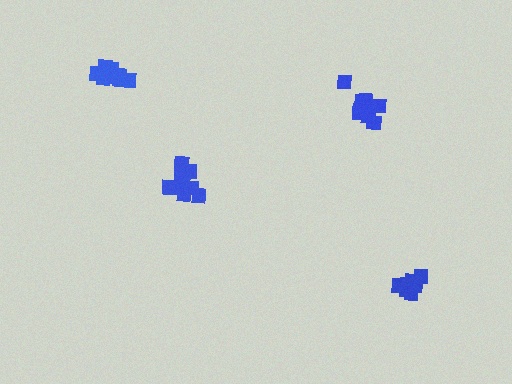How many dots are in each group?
Group 1: 9 dots, Group 2: 9 dots, Group 3: 8 dots, Group 4: 11 dots (37 total).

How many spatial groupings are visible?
There are 4 spatial groupings.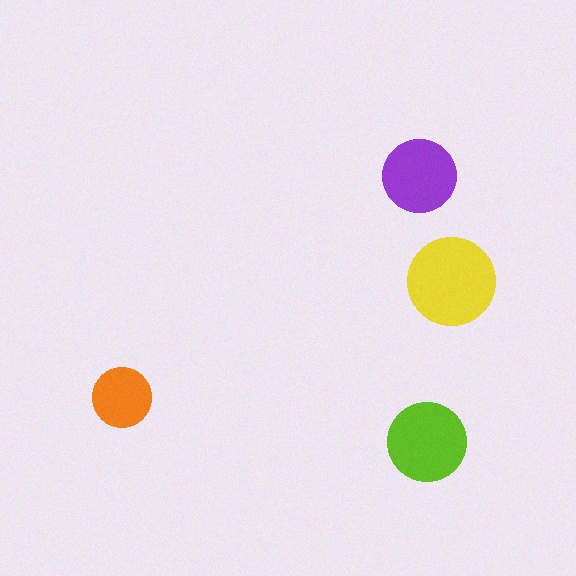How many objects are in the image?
There are 4 objects in the image.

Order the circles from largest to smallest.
the yellow one, the lime one, the purple one, the orange one.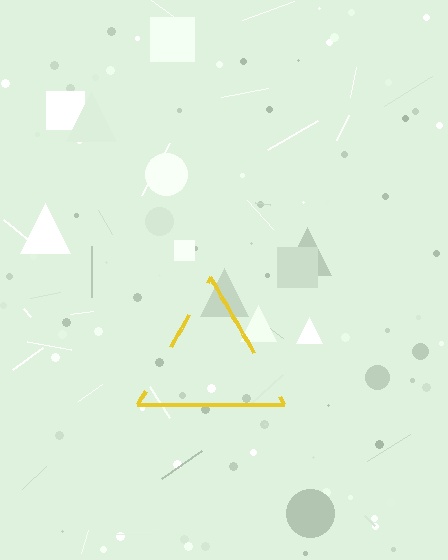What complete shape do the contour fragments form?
The contour fragments form a triangle.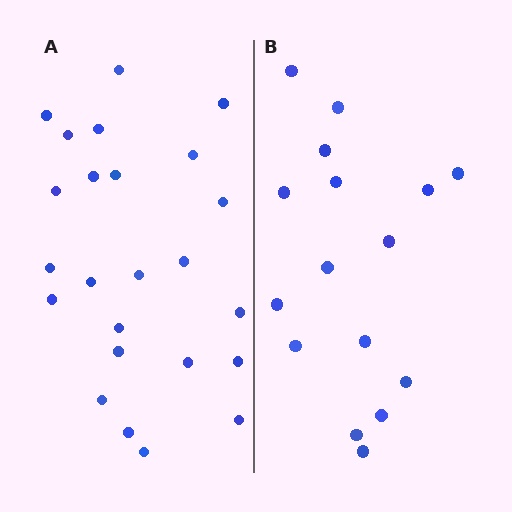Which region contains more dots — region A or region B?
Region A (the left region) has more dots.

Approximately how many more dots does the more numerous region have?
Region A has roughly 8 or so more dots than region B.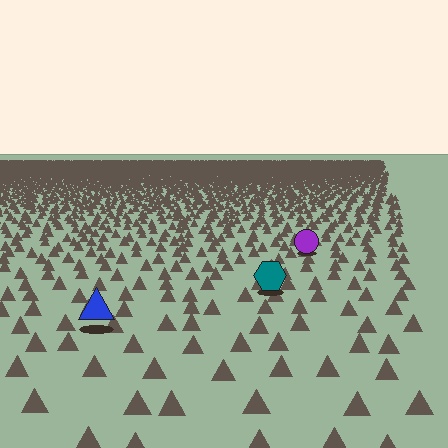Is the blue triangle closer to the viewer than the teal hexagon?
Yes. The blue triangle is closer — you can tell from the texture gradient: the ground texture is coarser near it.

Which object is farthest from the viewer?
The purple circle is farthest from the viewer. It appears smaller and the ground texture around it is denser.